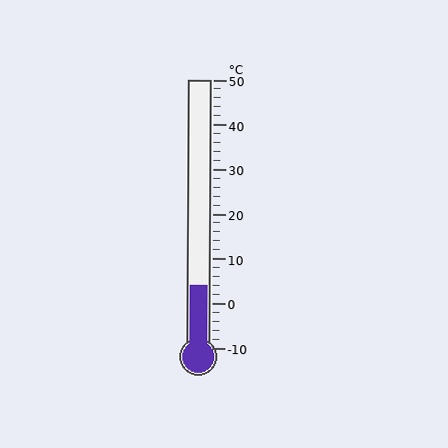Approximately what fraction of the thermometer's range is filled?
The thermometer is filled to approximately 25% of its range.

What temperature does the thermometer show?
The thermometer shows approximately 4°C.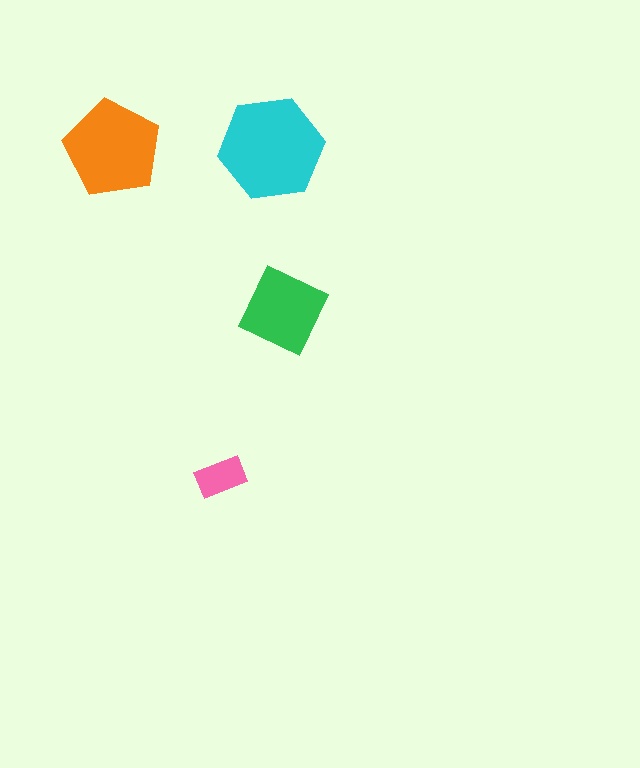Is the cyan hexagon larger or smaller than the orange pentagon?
Larger.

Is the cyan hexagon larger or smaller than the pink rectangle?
Larger.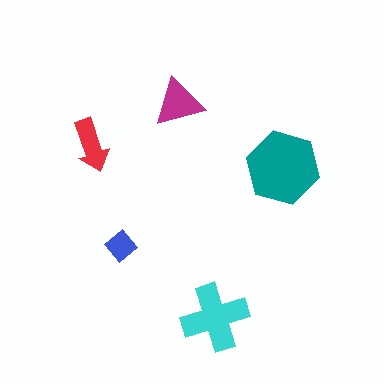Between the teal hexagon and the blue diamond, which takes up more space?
The teal hexagon.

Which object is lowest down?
The cyan cross is bottommost.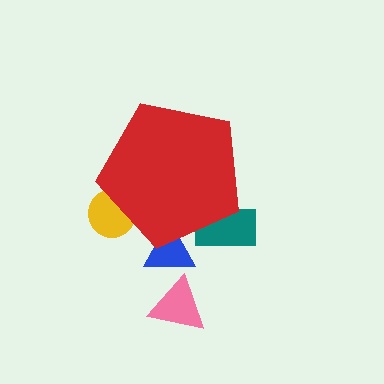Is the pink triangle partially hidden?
No, the pink triangle is fully visible.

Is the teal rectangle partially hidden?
Yes, the teal rectangle is partially hidden behind the red pentagon.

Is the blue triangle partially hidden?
Yes, the blue triangle is partially hidden behind the red pentagon.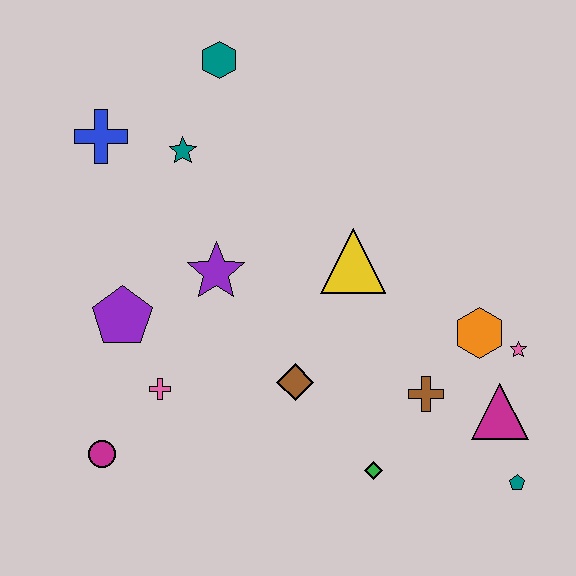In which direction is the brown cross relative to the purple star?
The brown cross is to the right of the purple star.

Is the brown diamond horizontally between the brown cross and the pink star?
No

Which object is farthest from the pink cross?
The teal pentagon is farthest from the pink cross.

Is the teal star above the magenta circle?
Yes